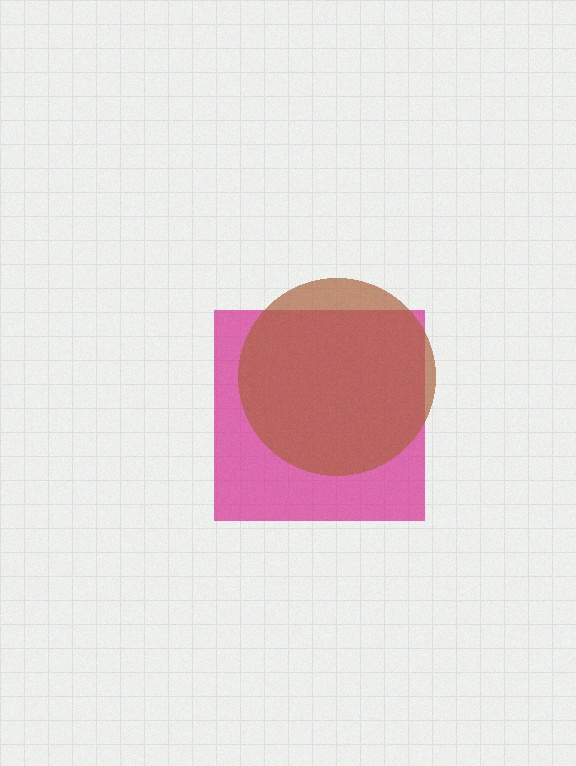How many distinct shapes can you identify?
There are 2 distinct shapes: a magenta square, a brown circle.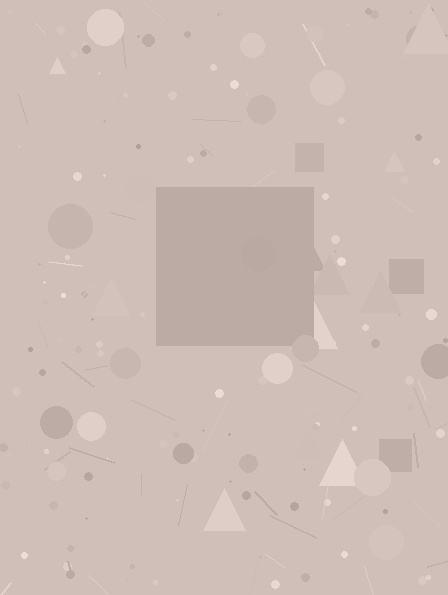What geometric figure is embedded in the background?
A square is embedded in the background.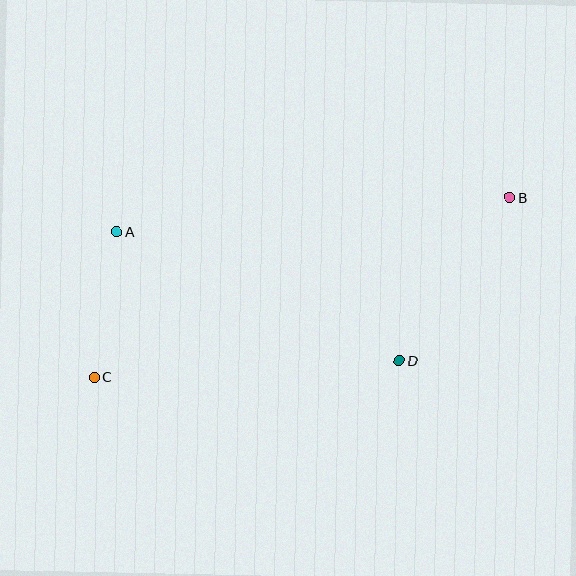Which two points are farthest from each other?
Points B and C are farthest from each other.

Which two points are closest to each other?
Points A and C are closest to each other.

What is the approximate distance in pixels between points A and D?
The distance between A and D is approximately 310 pixels.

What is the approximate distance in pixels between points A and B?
The distance between A and B is approximately 394 pixels.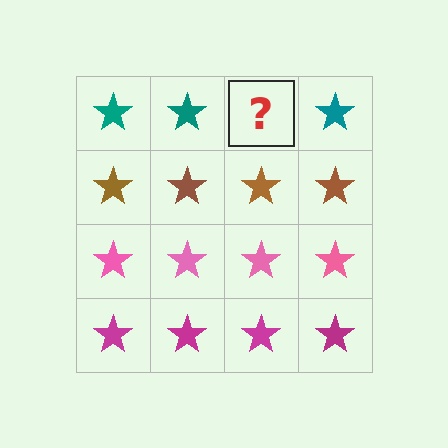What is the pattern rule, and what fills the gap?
The rule is that each row has a consistent color. The gap should be filled with a teal star.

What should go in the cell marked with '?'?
The missing cell should contain a teal star.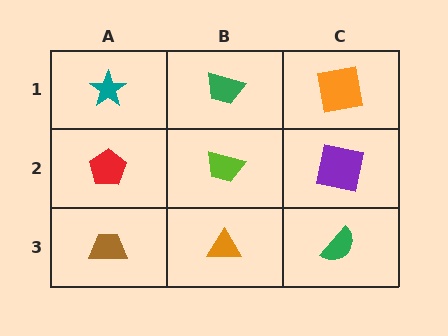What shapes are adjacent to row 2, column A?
A teal star (row 1, column A), a brown trapezoid (row 3, column A), a lime trapezoid (row 2, column B).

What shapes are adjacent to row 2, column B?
A green trapezoid (row 1, column B), an orange triangle (row 3, column B), a red pentagon (row 2, column A), a purple square (row 2, column C).